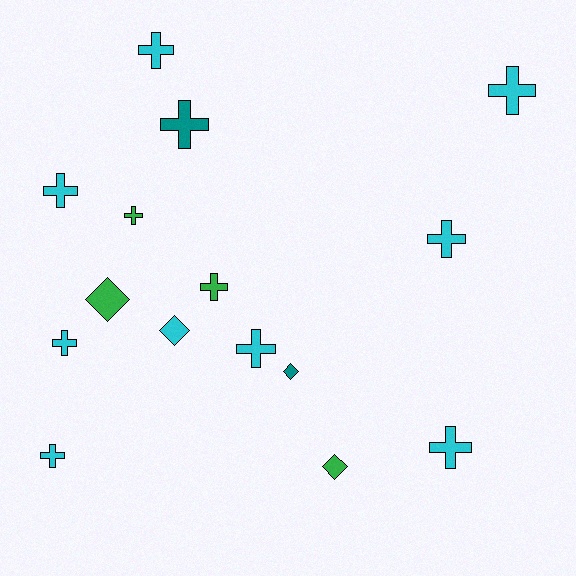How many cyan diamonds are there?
There is 1 cyan diamond.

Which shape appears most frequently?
Cross, with 11 objects.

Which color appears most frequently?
Cyan, with 9 objects.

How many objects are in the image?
There are 15 objects.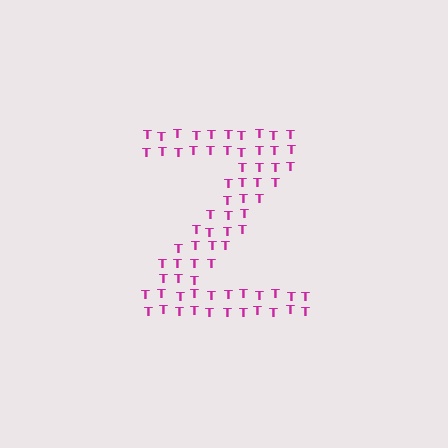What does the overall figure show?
The overall figure shows the letter Z.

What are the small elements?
The small elements are letter T's.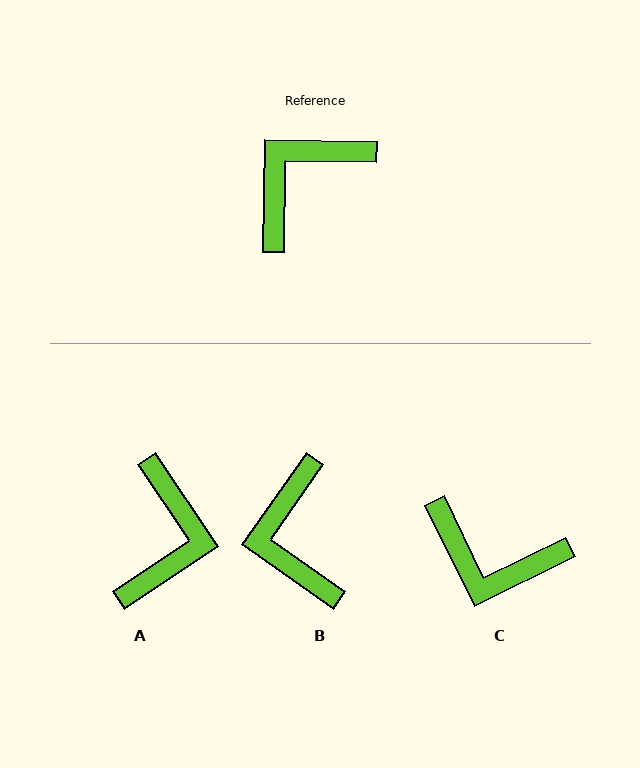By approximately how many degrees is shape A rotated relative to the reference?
Approximately 145 degrees clockwise.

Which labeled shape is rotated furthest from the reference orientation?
A, about 145 degrees away.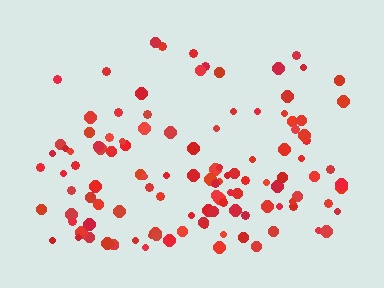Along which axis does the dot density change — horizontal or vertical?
Vertical.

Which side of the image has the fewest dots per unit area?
The top.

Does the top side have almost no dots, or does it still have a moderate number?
Still a moderate number, just noticeably fewer than the bottom.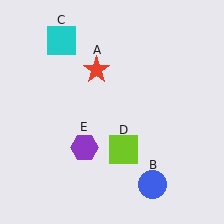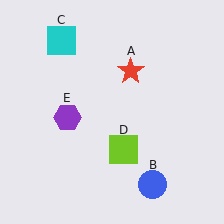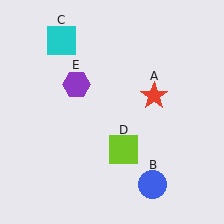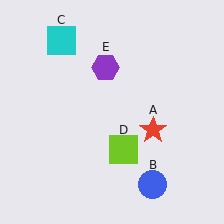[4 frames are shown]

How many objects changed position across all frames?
2 objects changed position: red star (object A), purple hexagon (object E).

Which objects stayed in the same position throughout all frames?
Blue circle (object B) and cyan square (object C) and lime square (object D) remained stationary.